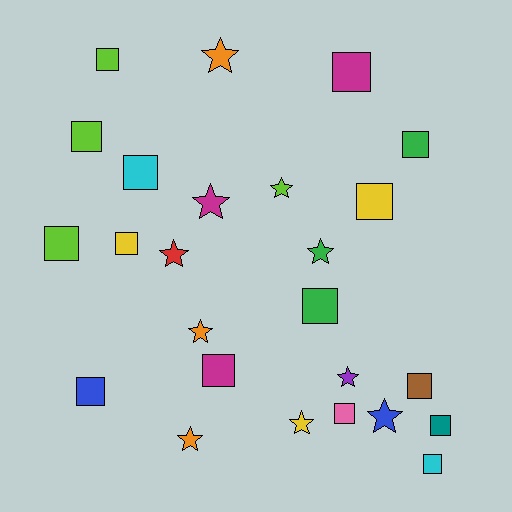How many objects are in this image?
There are 25 objects.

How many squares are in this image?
There are 15 squares.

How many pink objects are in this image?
There is 1 pink object.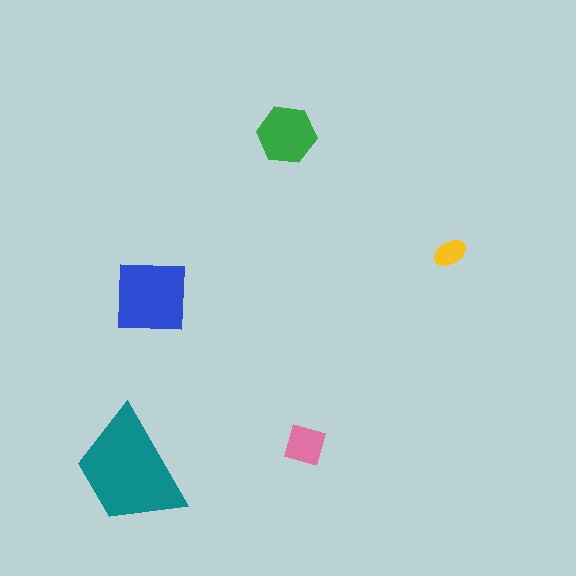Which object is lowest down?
The teal trapezoid is bottommost.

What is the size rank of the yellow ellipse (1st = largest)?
5th.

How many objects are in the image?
There are 5 objects in the image.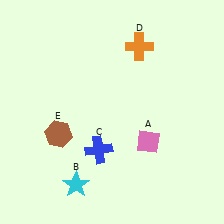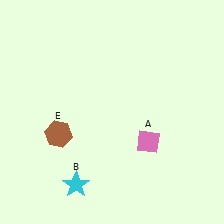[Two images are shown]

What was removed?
The blue cross (C), the orange cross (D) were removed in Image 2.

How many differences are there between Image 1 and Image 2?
There are 2 differences between the two images.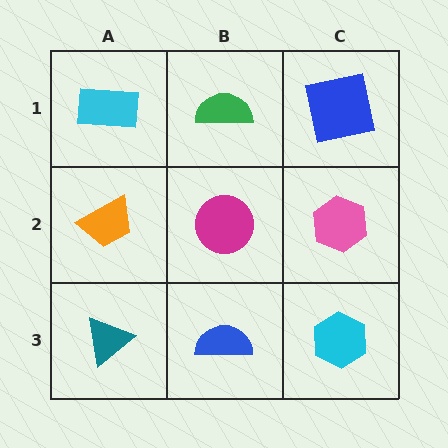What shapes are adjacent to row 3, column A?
An orange trapezoid (row 2, column A), a blue semicircle (row 3, column B).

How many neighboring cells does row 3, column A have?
2.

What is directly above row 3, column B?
A magenta circle.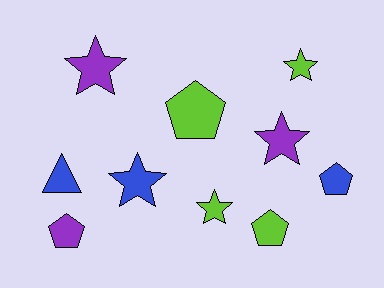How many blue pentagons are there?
There is 1 blue pentagon.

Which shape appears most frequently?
Star, with 5 objects.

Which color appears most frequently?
Lime, with 4 objects.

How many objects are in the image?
There are 10 objects.